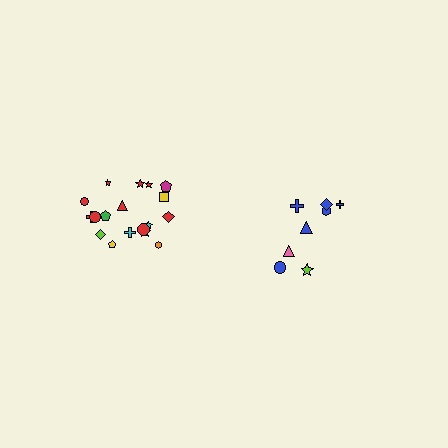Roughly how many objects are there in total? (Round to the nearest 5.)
Roughly 25 objects in total.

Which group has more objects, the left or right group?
The left group.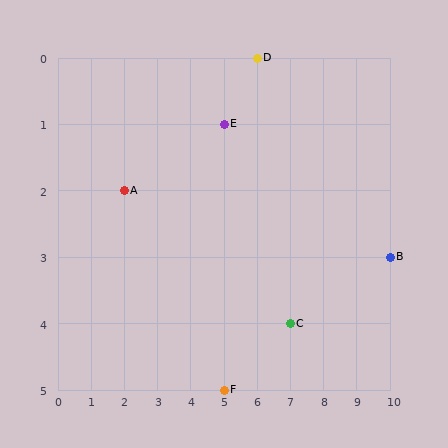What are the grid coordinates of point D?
Point D is at grid coordinates (6, 0).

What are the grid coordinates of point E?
Point E is at grid coordinates (5, 1).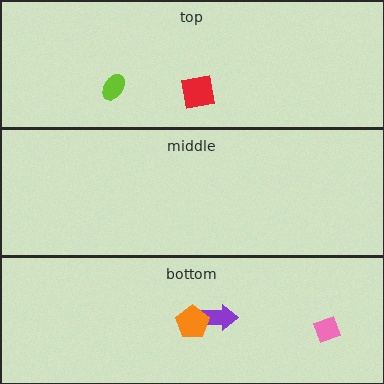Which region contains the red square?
The top region.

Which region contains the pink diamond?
The bottom region.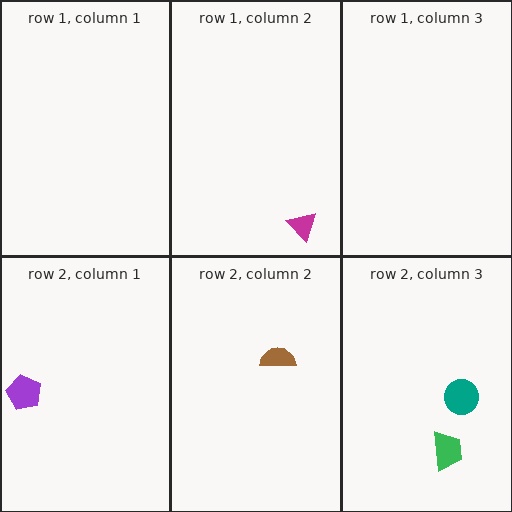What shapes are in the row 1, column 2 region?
The magenta triangle.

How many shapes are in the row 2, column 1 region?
1.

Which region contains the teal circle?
The row 2, column 3 region.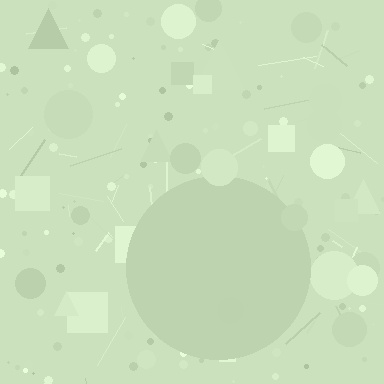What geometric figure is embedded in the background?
A circle is embedded in the background.